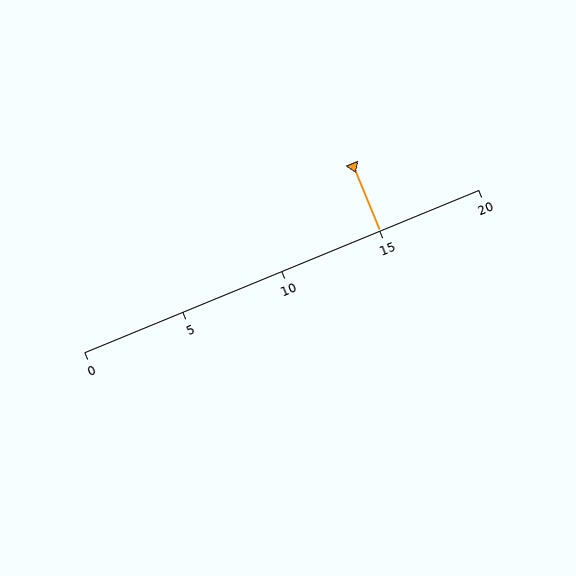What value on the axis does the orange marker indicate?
The marker indicates approximately 15.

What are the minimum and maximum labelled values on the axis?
The axis runs from 0 to 20.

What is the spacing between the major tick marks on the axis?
The major ticks are spaced 5 apart.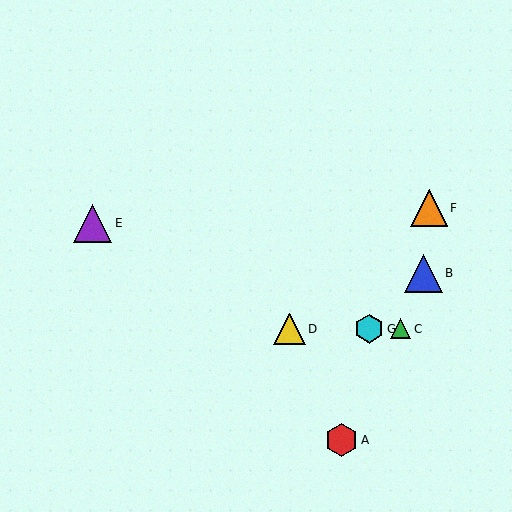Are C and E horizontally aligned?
No, C is at y≈329 and E is at y≈223.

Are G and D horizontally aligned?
Yes, both are at y≈329.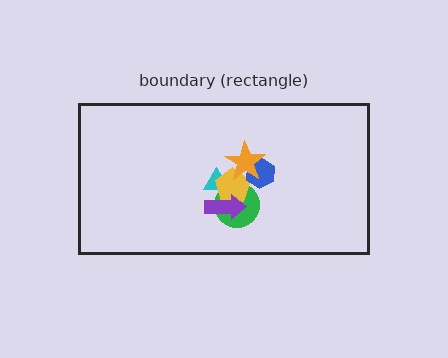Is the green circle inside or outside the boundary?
Inside.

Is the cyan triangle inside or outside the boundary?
Inside.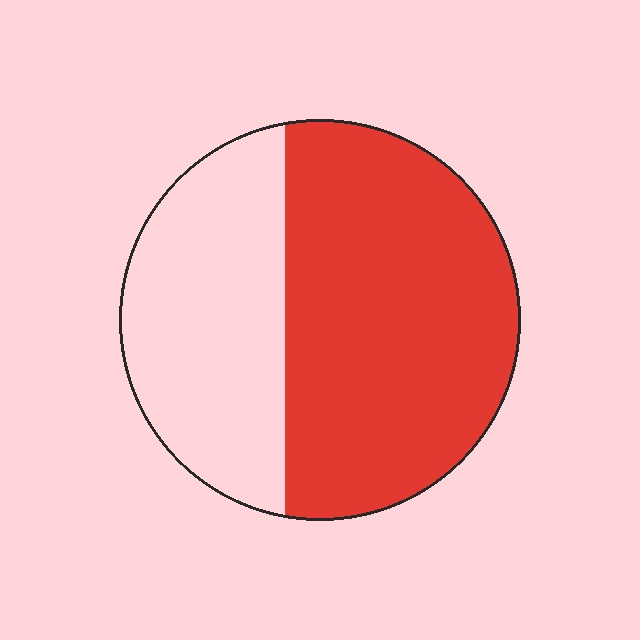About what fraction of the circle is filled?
About three fifths (3/5).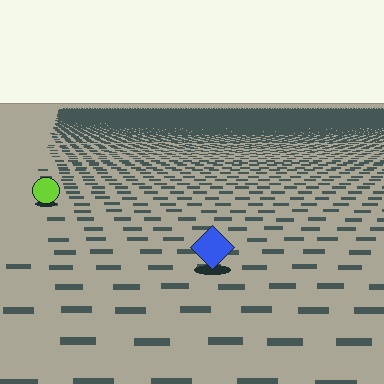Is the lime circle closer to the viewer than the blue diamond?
No. The blue diamond is closer — you can tell from the texture gradient: the ground texture is coarser near it.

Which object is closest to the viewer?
The blue diamond is closest. The texture marks near it are larger and more spread out.